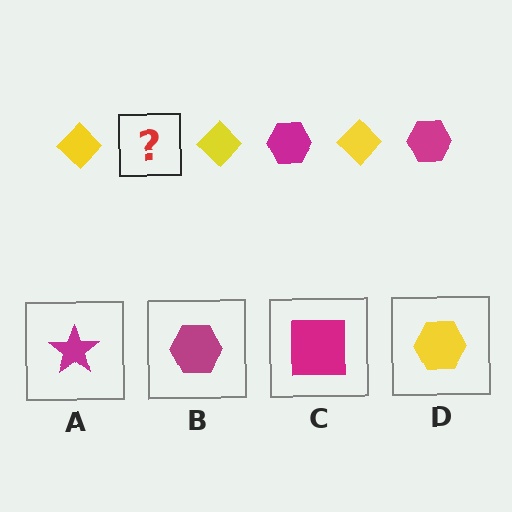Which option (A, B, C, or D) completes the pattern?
B.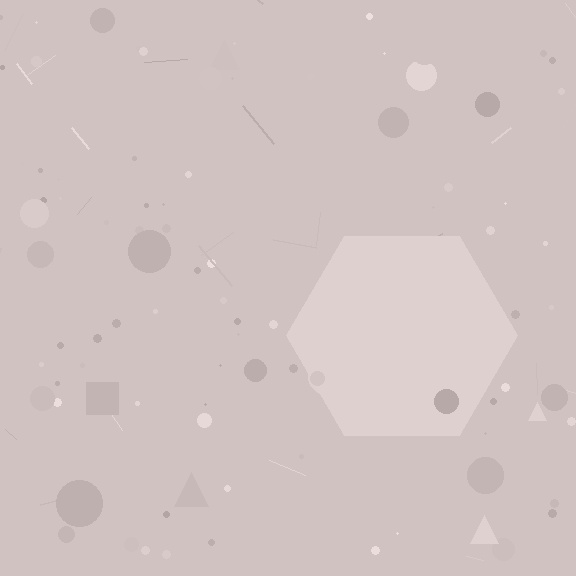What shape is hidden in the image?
A hexagon is hidden in the image.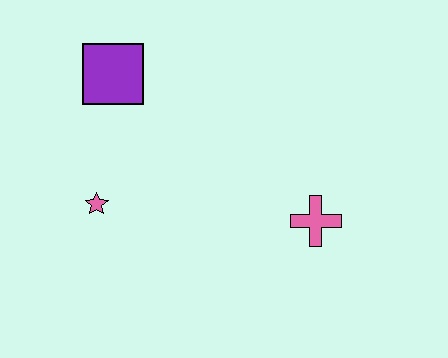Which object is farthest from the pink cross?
The purple square is farthest from the pink cross.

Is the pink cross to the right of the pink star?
Yes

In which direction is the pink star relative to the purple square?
The pink star is below the purple square.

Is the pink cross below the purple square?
Yes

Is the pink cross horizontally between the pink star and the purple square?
No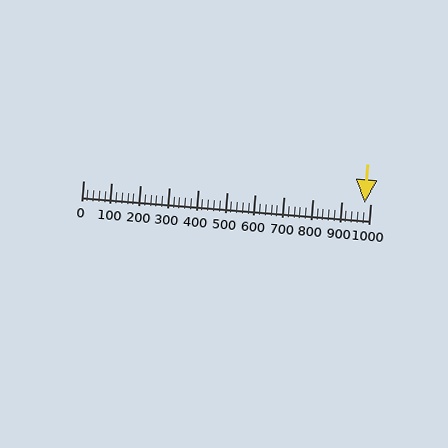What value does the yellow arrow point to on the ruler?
The yellow arrow points to approximately 980.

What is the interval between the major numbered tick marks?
The major tick marks are spaced 100 units apart.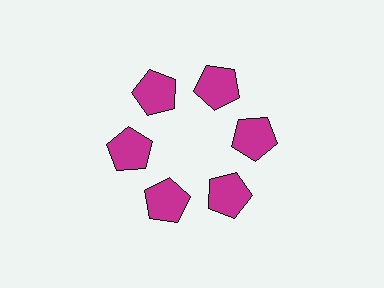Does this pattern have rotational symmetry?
Yes, this pattern has 6-fold rotational symmetry. It looks the same after rotating 60 degrees around the center.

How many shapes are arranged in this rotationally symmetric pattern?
There are 6 shapes, arranged in 6 groups of 1.